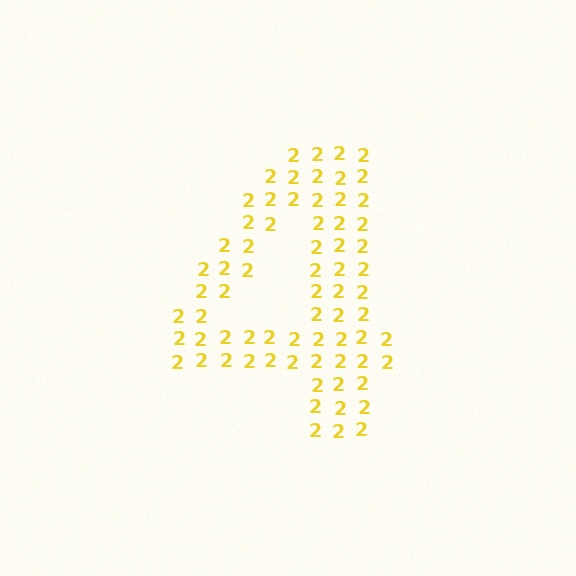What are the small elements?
The small elements are digit 2's.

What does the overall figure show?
The overall figure shows the digit 4.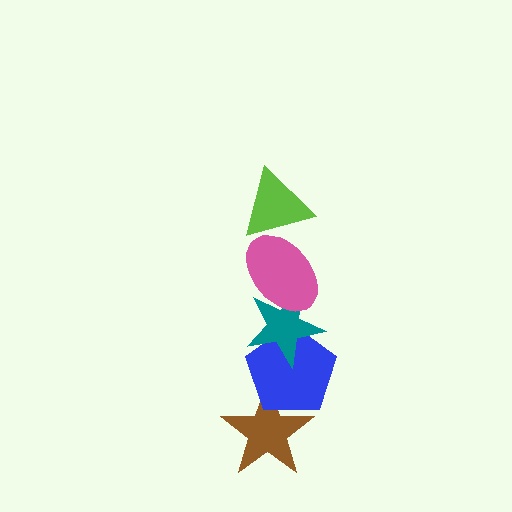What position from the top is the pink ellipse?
The pink ellipse is 2nd from the top.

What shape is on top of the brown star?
The blue pentagon is on top of the brown star.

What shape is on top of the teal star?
The pink ellipse is on top of the teal star.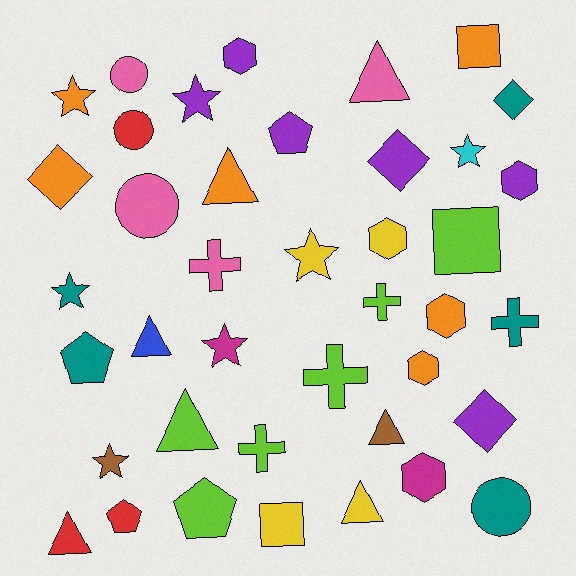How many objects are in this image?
There are 40 objects.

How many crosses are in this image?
There are 5 crosses.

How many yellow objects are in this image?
There are 4 yellow objects.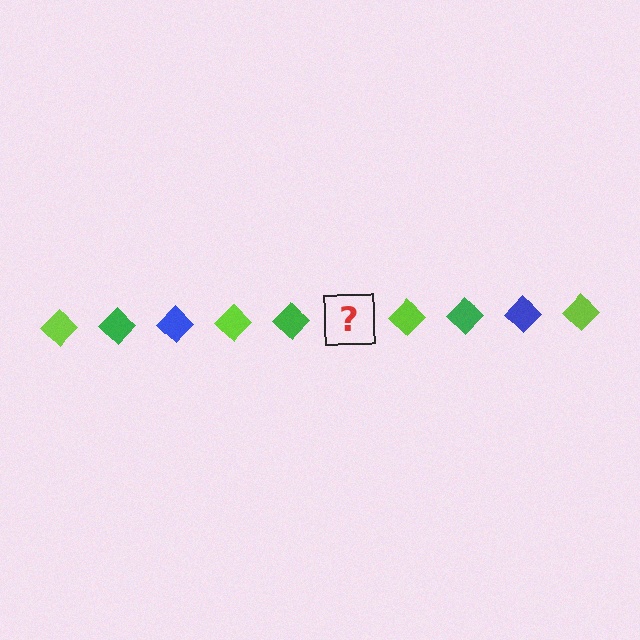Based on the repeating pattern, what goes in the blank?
The blank should be a blue diamond.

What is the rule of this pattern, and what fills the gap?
The rule is that the pattern cycles through lime, green, blue diamonds. The gap should be filled with a blue diamond.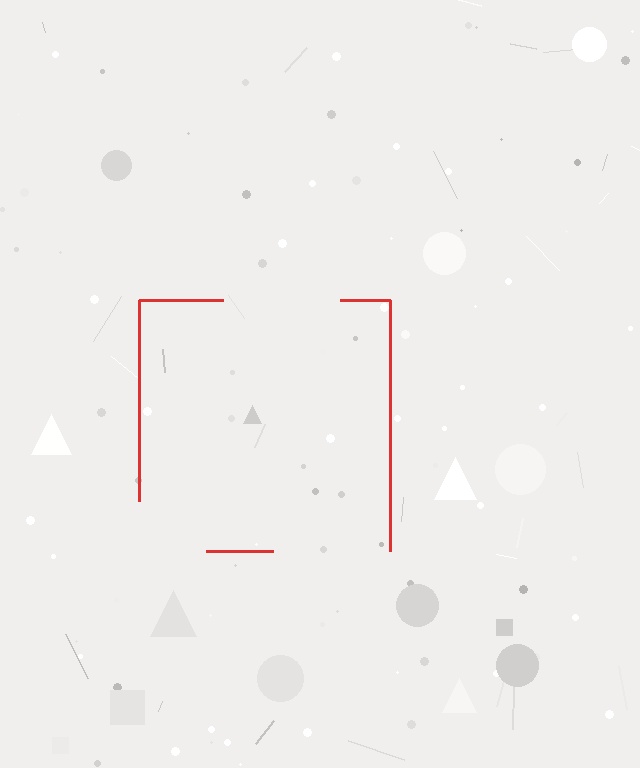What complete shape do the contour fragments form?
The contour fragments form a square.